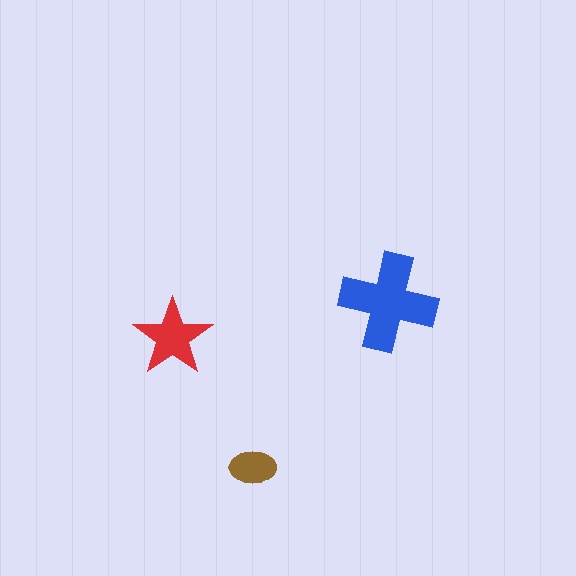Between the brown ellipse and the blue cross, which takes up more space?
The blue cross.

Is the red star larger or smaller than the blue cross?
Smaller.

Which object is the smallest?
The brown ellipse.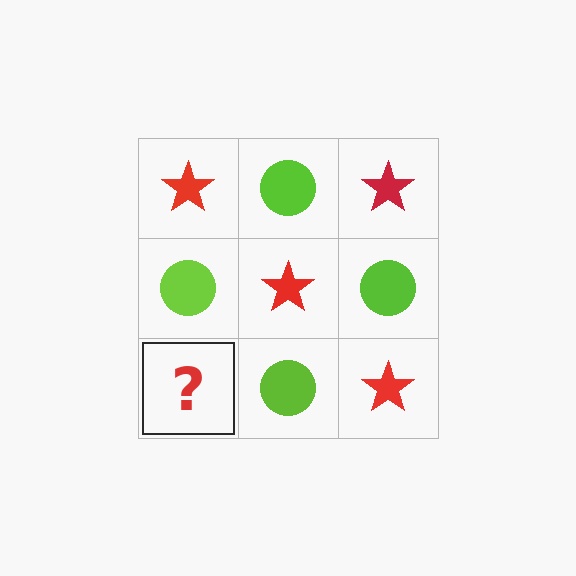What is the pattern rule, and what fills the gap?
The rule is that it alternates red star and lime circle in a checkerboard pattern. The gap should be filled with a red star.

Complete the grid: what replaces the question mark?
The question mark should be replaced with a red star.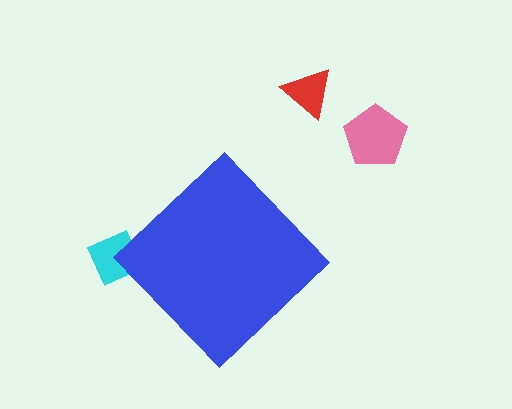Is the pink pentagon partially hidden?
No, the pink pentagon is fully visible.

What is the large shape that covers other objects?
A blue diamond.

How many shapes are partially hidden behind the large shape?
1 shape is partially hidden.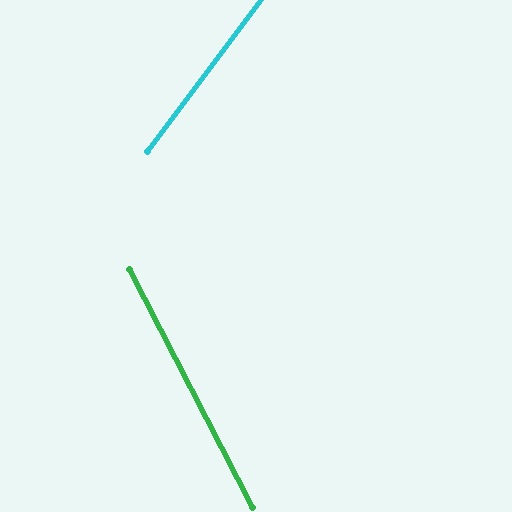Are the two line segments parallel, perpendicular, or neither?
Neither parallel nor perpendicular — they differ by about 64°.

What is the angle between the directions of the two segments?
Approximately 64 degrees.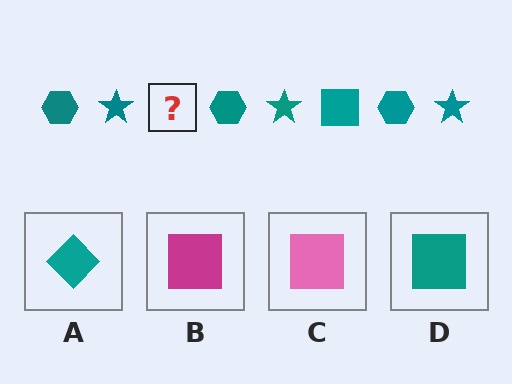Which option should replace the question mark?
Option D.